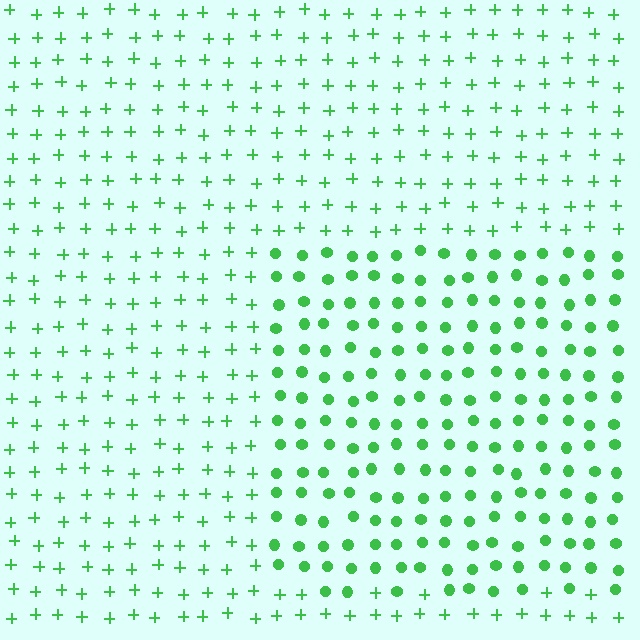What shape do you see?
I see a rectangle.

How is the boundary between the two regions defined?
The boundary is defined by a change in element shape: circles inside vs. plus signs outside. All elements share the same color and spacing.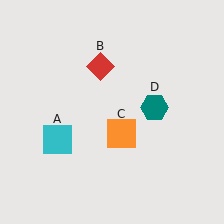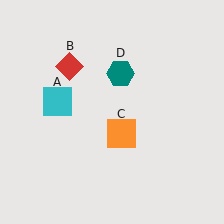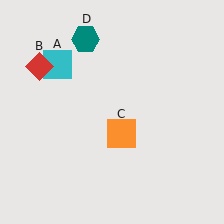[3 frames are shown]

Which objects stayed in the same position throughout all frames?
Orange square (object C) remained stationary.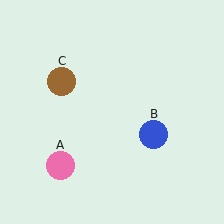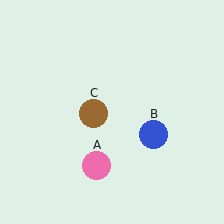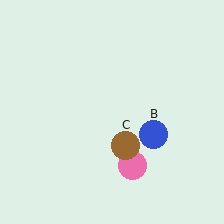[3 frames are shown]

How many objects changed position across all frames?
2 objects changed position: pink circle (object A), brown circle (object C).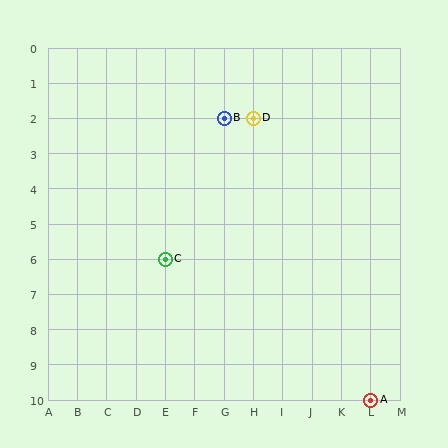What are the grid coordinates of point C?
Point C is at grid coordinates (E, 6).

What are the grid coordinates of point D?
Point D is at grid coordinates (H, 2).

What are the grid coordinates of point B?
Point B is at grid coordinates (G, 2).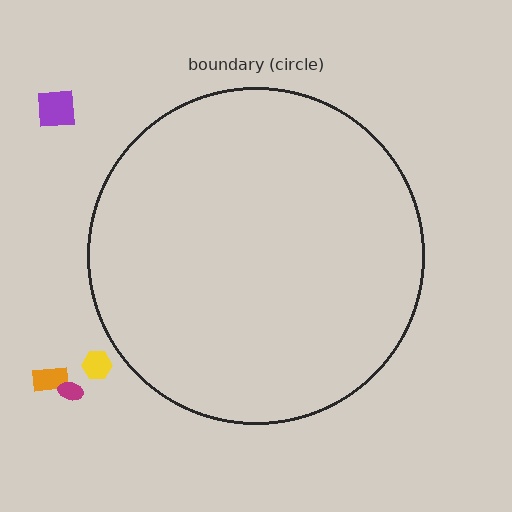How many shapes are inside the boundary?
0 inside, 4 outside.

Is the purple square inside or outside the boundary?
Outside.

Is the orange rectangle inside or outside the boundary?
Outside.